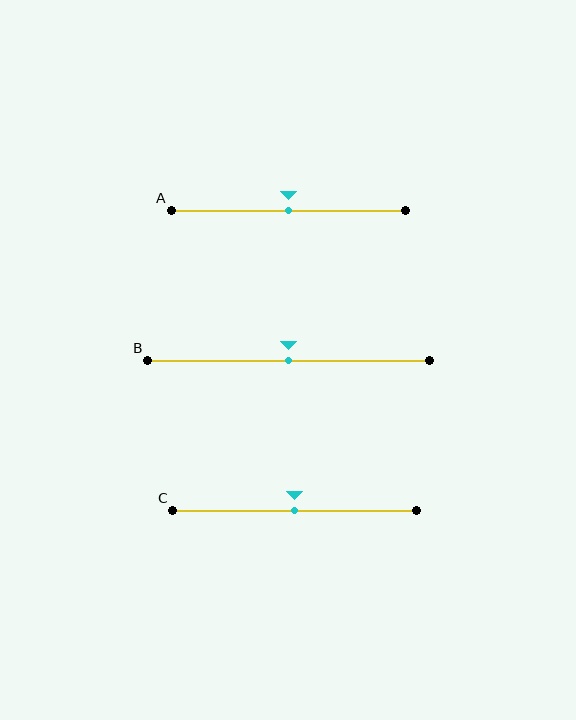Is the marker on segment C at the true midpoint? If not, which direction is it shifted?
Yes, the marker on segment C is at the true midpoint.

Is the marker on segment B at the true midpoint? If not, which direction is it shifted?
Yes, the marker on segment B is at the true midpoint.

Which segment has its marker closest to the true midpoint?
Segment A has its marker closest to the true midpoint.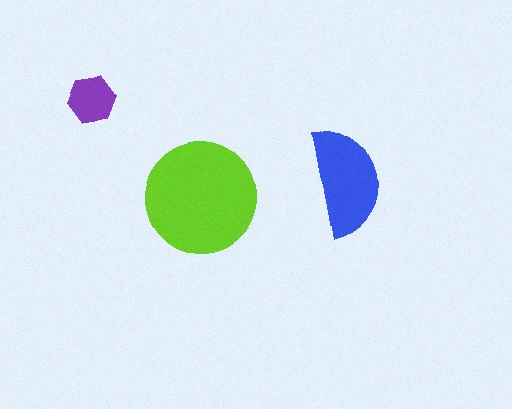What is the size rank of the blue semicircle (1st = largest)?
2nd.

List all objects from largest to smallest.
The lime circle, the blue semicircle, the purple hexagon.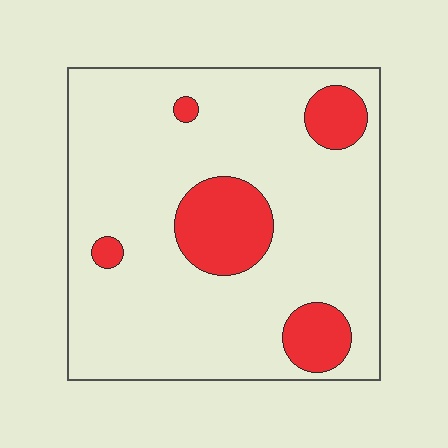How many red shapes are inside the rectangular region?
5.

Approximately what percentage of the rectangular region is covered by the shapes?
Approximately 15%.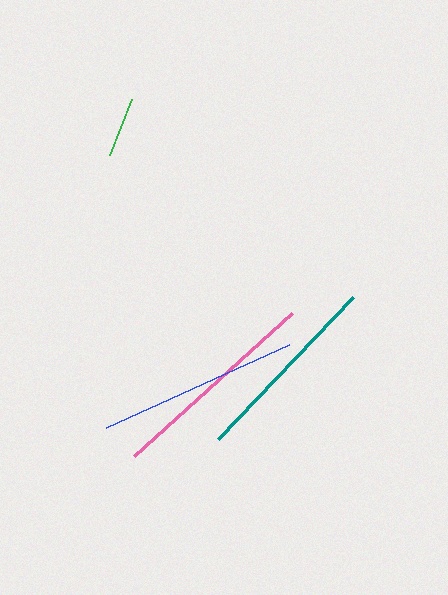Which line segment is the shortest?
The green line is the shortest at approximately 60 pixels.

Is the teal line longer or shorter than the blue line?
The blue line is longer than the teal line.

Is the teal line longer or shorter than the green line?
The teal line is longer than the green line.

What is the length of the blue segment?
The blue segment is approximately 201 pixels long.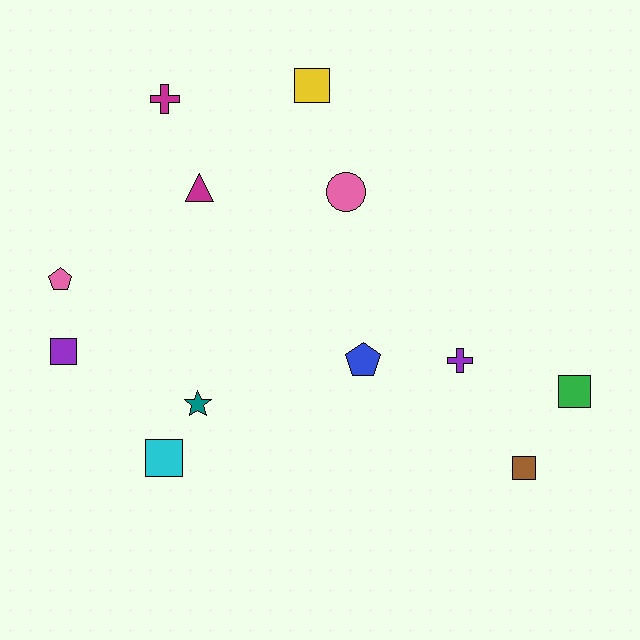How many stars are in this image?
There is 1 star.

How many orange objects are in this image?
There are no orange objects.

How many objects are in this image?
There are 12 objects.